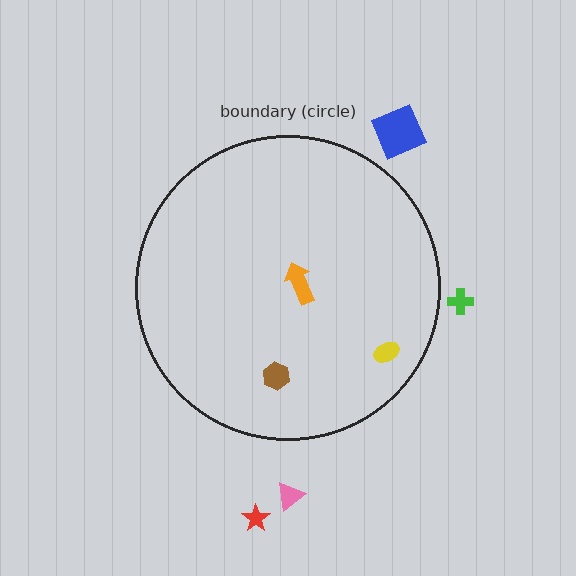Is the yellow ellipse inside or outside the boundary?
Inside.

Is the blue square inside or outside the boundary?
Outside.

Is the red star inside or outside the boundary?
Outside.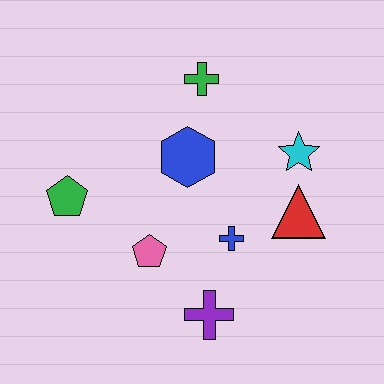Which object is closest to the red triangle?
The cyan star is closest to the red triangle.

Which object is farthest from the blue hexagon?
The purple cross is farthest from the blue hexagon.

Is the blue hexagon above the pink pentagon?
Yes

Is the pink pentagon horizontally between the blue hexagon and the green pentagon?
Yes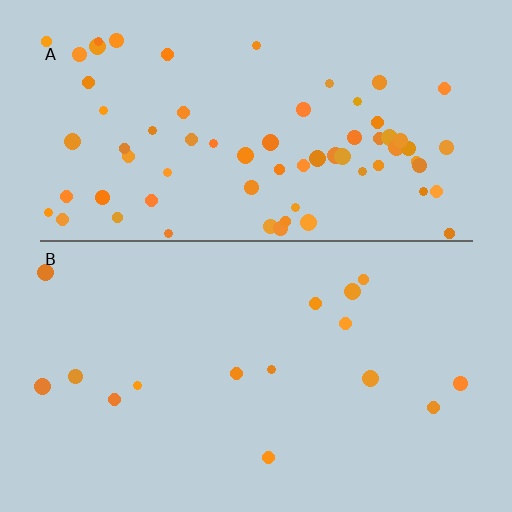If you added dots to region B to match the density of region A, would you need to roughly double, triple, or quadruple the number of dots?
Approximately quadruple.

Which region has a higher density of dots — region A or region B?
A (the top).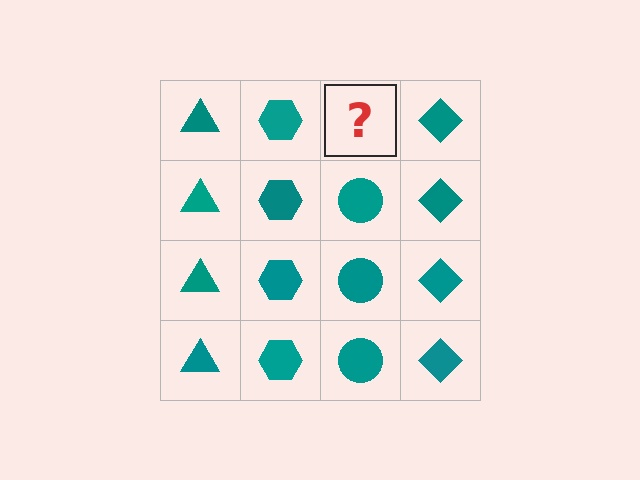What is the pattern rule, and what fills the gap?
The rule is that each column has a consistent shape. The gap should be filled with a teal circle.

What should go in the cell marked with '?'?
The missing cell should contain a teal circle.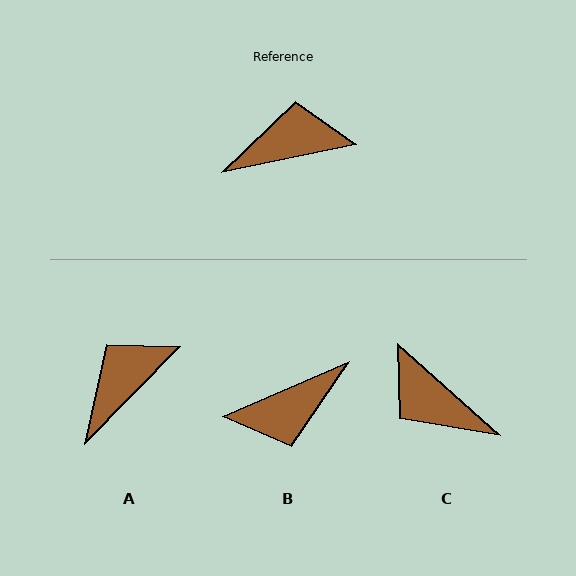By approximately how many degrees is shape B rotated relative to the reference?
Approximately 168 degrees clockwise.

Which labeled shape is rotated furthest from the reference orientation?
B, about 168 degrees away.